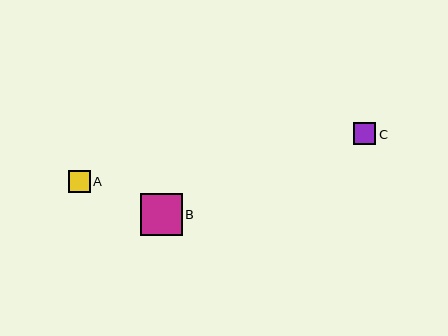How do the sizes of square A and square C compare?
Square A and square C are approximately the same size.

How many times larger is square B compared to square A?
Square B is approximately 1.9 times the size of square A.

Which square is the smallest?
Square C is the smallest with a size of approximately 22 pixels.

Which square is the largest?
Square B is the largest with a size of approximately 42 pixels.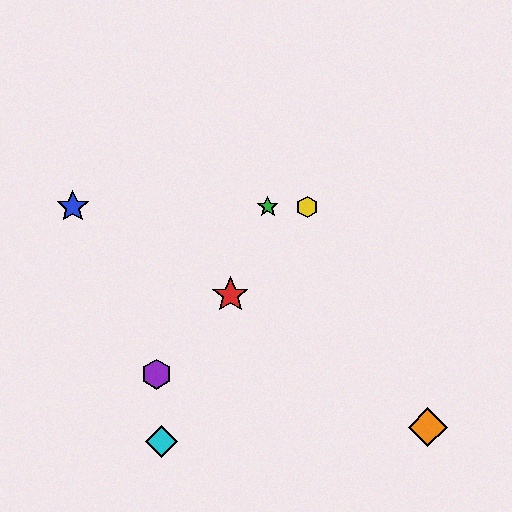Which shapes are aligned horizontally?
The blue star, the green star, the yellow hexagon are aligned horizontally.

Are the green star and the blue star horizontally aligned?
Yes, both are at y≈207.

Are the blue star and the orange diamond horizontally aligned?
No, the blue star is at y≈207 and the orange diamond is at y≈427.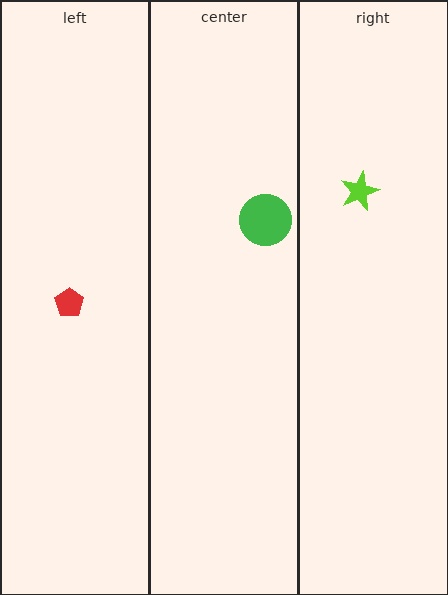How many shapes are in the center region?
1.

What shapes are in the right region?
The lime star.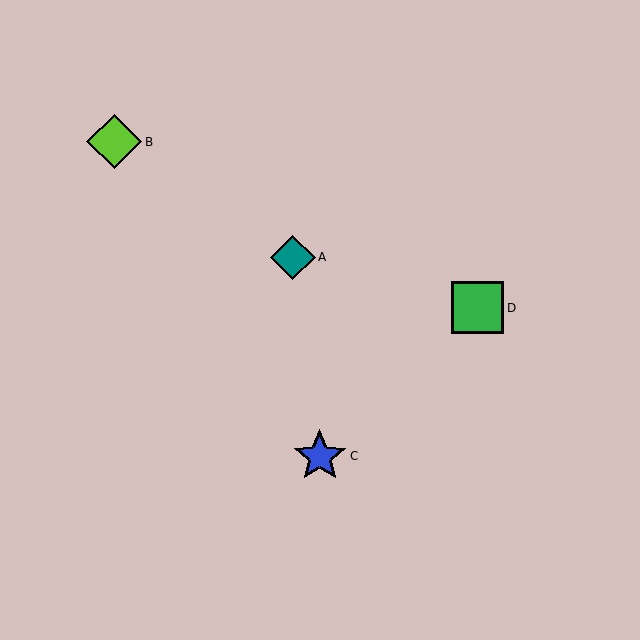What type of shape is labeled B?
Shape B is a lime diamond.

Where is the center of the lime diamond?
The center of the lime diamond is at (114, 142).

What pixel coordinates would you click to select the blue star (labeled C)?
Click at (320, 456) to select the blue star C.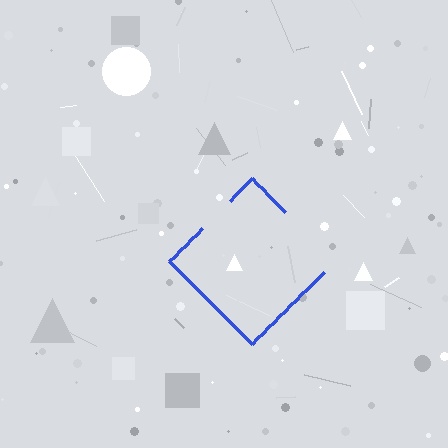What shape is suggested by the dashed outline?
The dashed outline suggests a diamond.